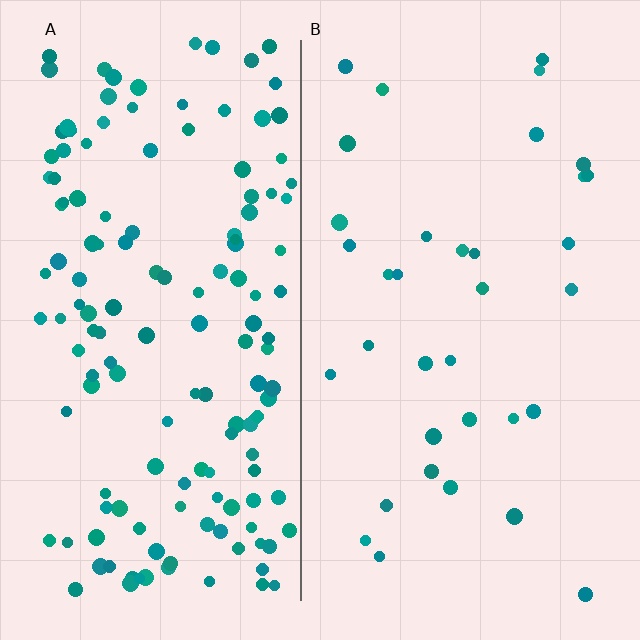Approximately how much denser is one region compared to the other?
Approximately 4.3× — region A over region B.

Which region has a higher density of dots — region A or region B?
A (the left).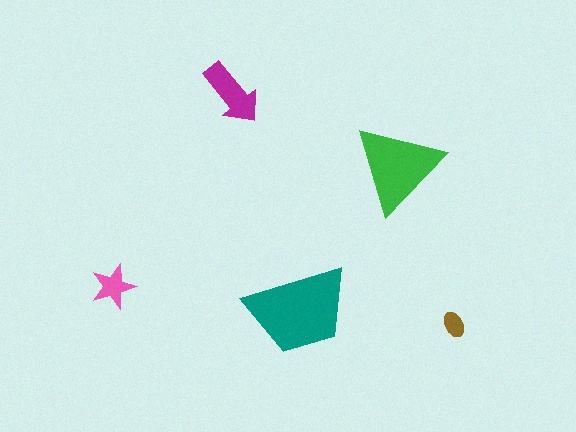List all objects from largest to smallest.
The teal trapezoid, the green triangle, the magenta arrow, the pink star, the brown ellipse.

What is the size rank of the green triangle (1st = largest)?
2nd.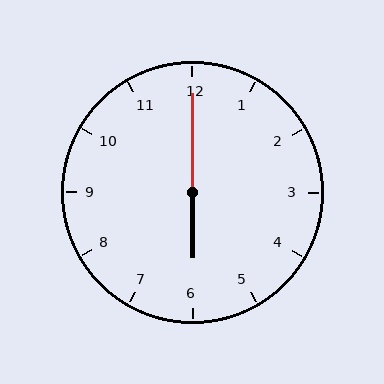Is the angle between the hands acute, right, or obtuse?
It is obtuse.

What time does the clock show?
6:00.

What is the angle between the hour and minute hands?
Approximately 180 degrees.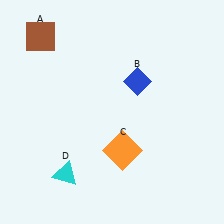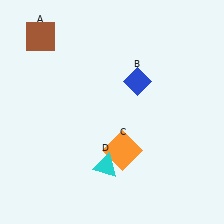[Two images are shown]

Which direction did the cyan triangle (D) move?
The cyan triangle (D) moved right.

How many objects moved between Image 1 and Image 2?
1 object moved between the two images.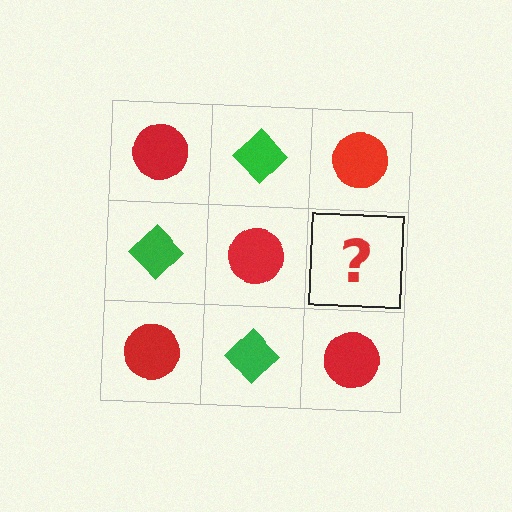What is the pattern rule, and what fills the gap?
The rule is that it alternates red circle and green diamond in a checkerboard pattern. The gap should be filled with a green diamond.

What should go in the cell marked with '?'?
The missing cell should contain a green diamond.